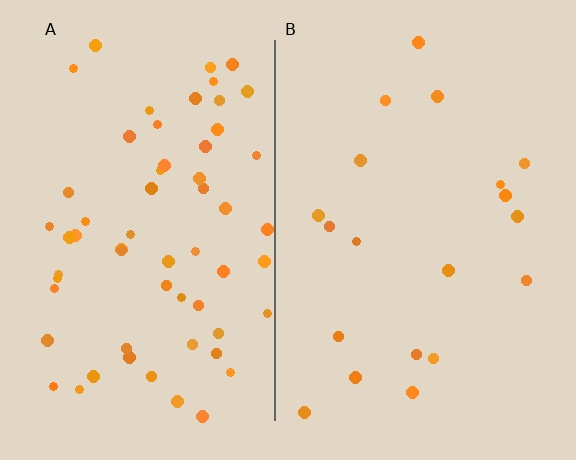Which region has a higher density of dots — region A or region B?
A (the left).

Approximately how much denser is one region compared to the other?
Approximately 3.2× — region A over region B.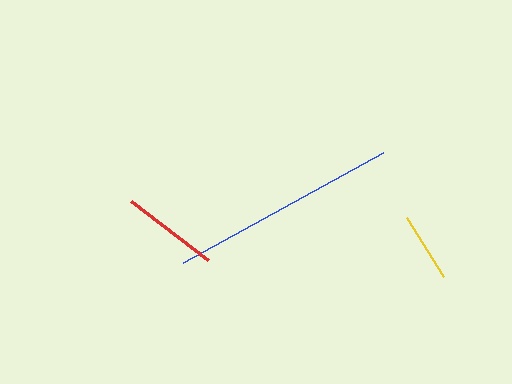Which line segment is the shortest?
The yellow line is the shortest at approximately 69 pixels.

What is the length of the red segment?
The red segment is approximately 97 pixels long.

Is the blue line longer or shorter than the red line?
The blue line is longer than the red line.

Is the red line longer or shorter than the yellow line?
The red line is longer than the yellow line.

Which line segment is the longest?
The blue line is the longest at approximately 228 pixels.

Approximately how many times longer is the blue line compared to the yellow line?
The blue line is approximately 3.3 times the length of the yellow line.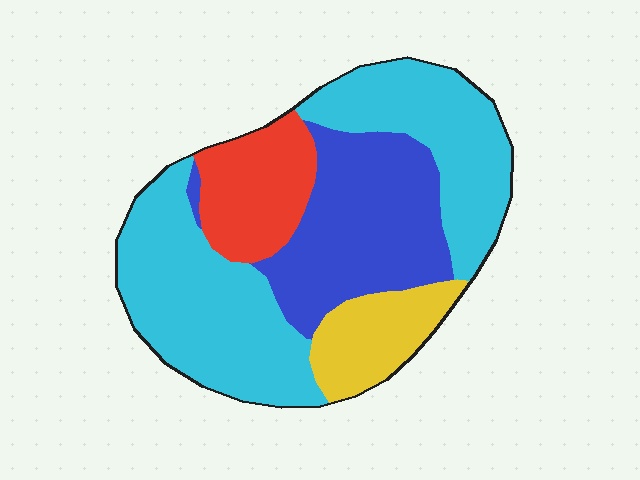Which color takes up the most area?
Cyan, at roughly 50%.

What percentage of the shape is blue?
Blue covers 26% of the shape.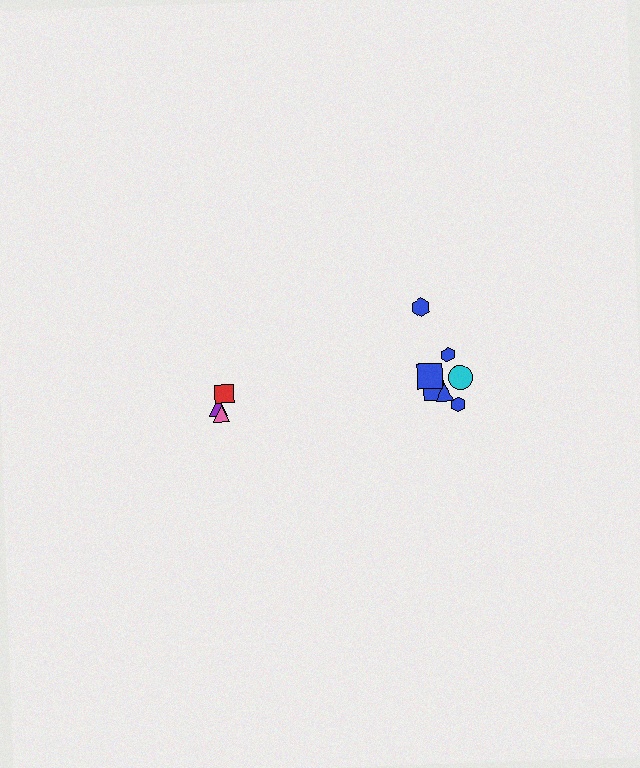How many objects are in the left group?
There are 3 objects.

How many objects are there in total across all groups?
There are 10 objects.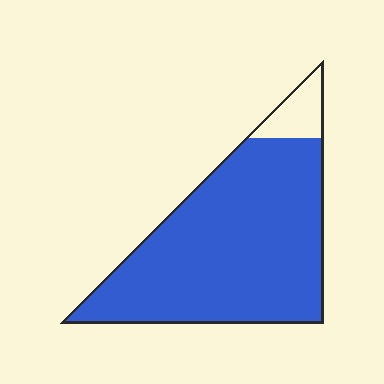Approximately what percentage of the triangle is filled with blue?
Approximately 90%.